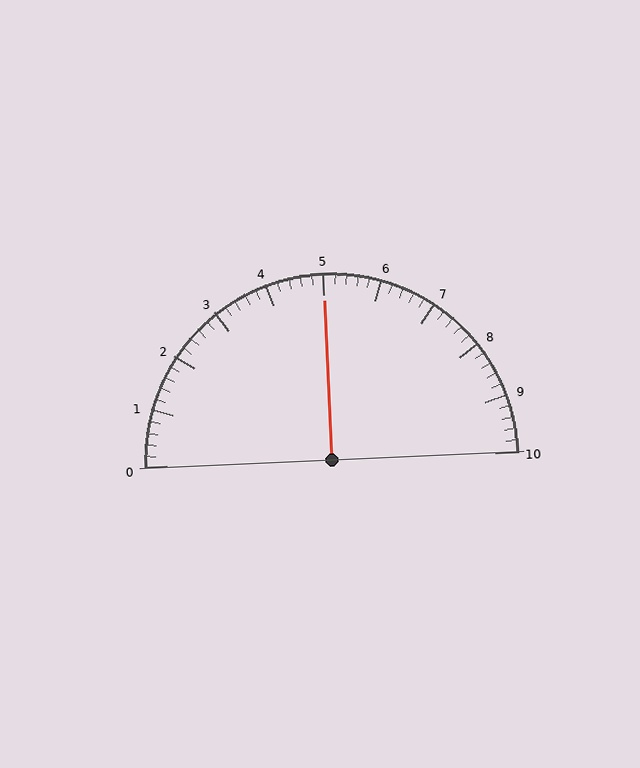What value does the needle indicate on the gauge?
The needle indicates approximately 5.0.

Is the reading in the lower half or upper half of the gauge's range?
The reading is in the upper half of the range (0 to 10).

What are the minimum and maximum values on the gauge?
The gauge ranges from 0 to 10.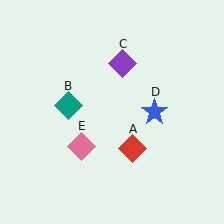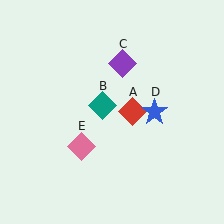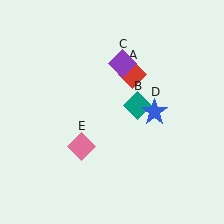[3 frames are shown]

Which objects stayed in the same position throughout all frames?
Purple diamond (object C) and blue star (object D) and pink diamond (object E) remained stationary.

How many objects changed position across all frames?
2 objects changed position: red diamond (object A), teal diamond (object B).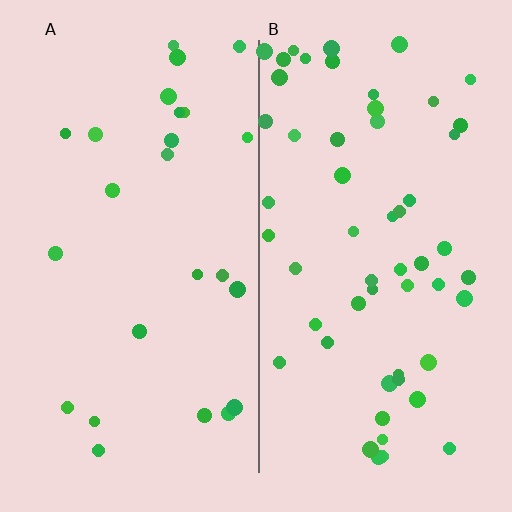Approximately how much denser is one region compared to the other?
Approximately 2.1× — region B over region A.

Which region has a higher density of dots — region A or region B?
B (the right).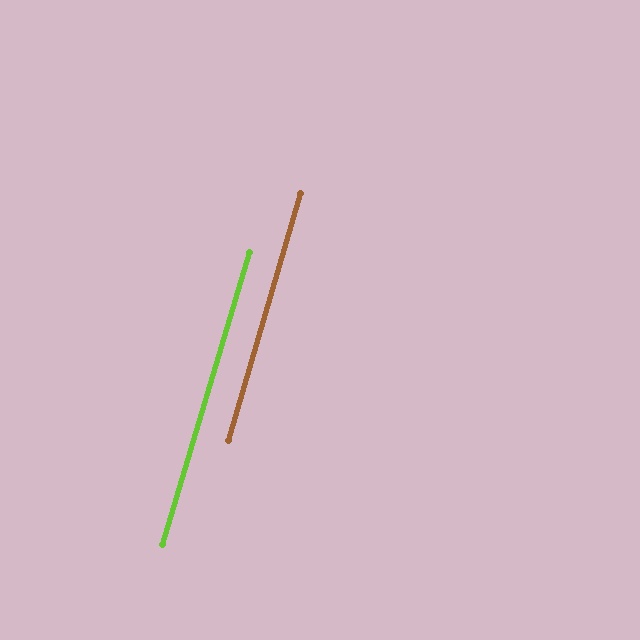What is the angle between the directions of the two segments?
Approximately 0 degrees.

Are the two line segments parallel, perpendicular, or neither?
Parallel — their directions differ by only 0.3°.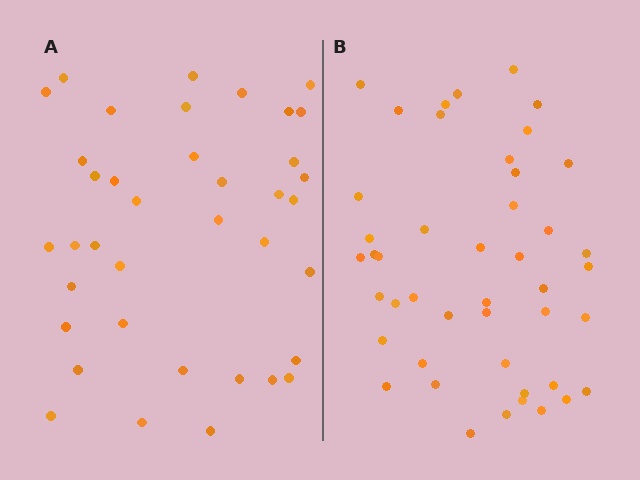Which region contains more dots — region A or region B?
Region B (the right region) has more dots.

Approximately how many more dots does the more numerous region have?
Region B has roughly 8 or so more dots than region A.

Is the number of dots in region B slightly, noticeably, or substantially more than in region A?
Region B has only slightly more — the two regions are fairly close. The ratio is roughly 1.2 to 1.